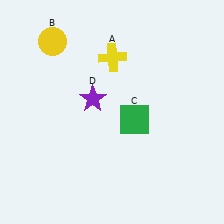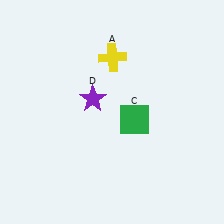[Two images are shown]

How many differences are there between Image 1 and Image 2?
There is 1 difference between the two images.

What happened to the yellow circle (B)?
The yellow circle (B) was removed in Image 2. It was in the top-left area of Image 1.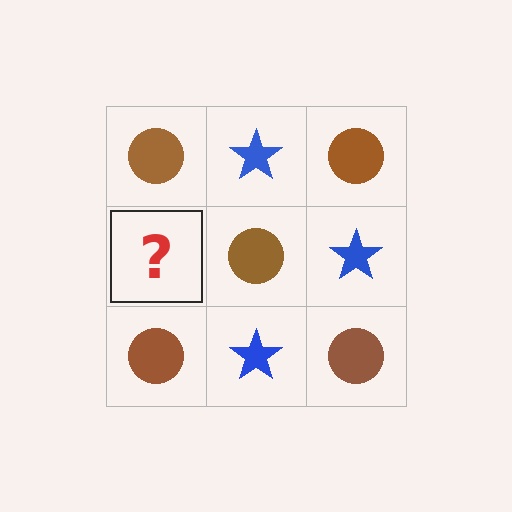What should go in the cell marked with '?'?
The missing cell should contain a blue star.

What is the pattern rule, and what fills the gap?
The rule is that it alternates brown circle and blue star in a checkerboard pattern. The gap should be filled with a blue star.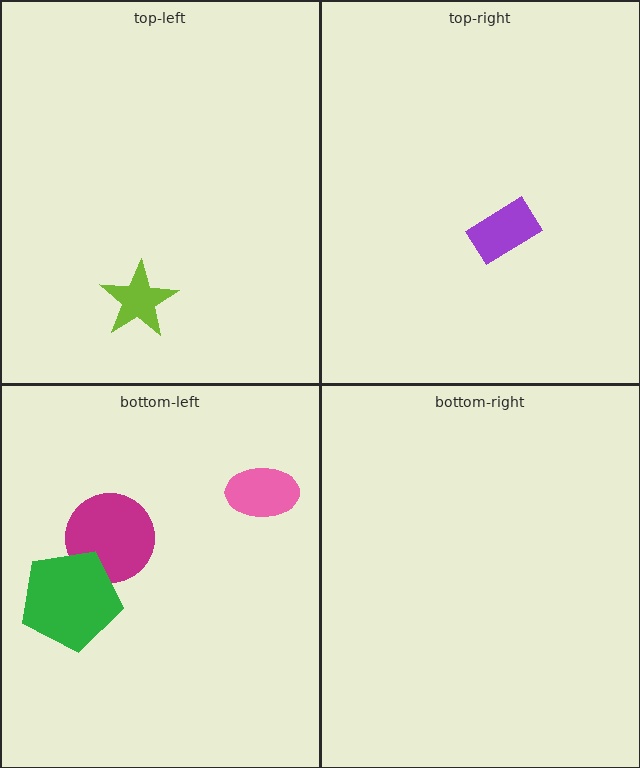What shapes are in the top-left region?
The lime star.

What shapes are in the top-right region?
The purple rectangle.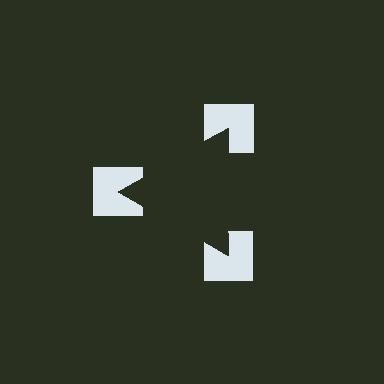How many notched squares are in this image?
There are 3 — one at each vertex of the illusory triangle.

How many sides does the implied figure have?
3 sides.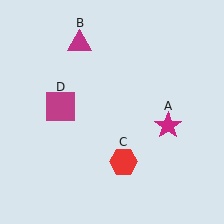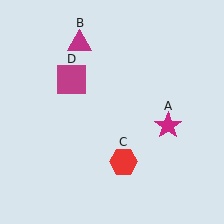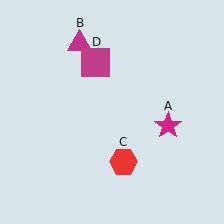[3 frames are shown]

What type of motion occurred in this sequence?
The magenta square (object D) rotated clockwise around the center of the scene.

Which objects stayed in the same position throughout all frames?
Magenta star (object A) and magenta triangle (object B) and red hexagon (object C) remained stationary.